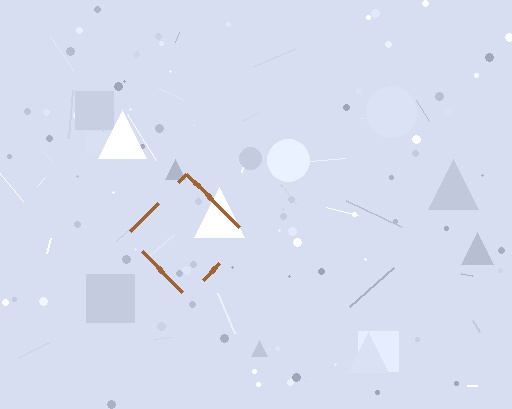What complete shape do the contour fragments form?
The contour fragments form a diamond.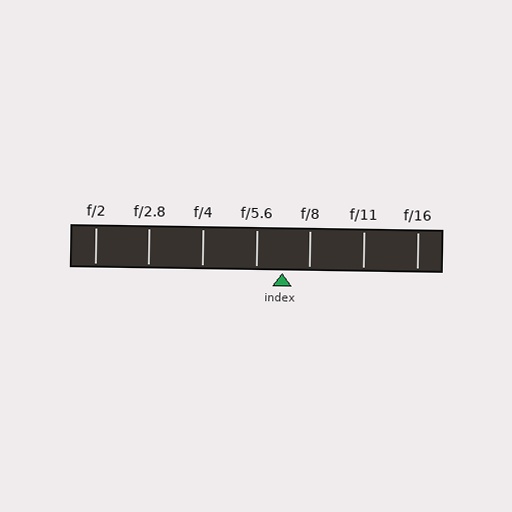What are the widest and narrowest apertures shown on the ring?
The widest aperture shown is f/2 and the narrowest is f/16.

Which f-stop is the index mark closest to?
The index mark is closest to f/8.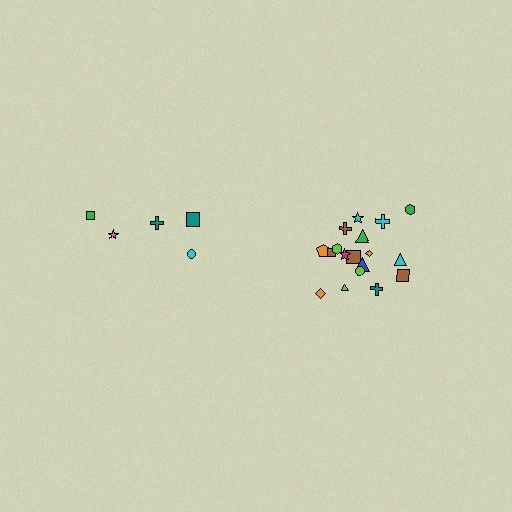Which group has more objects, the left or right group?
The right group.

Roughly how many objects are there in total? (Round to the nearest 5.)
Roughly 25 objects in total.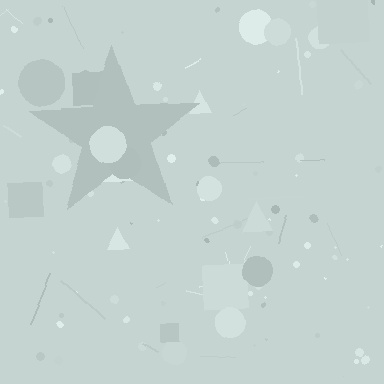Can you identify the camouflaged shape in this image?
The camouflaged shape is a star.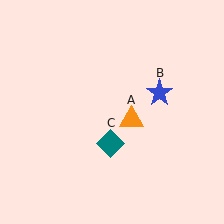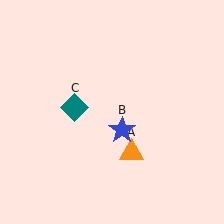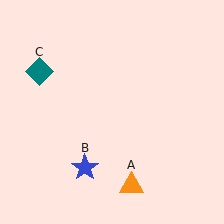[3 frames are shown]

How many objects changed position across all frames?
3 objects changed position: orange triangle (object A), blue star (object B), teal diamond (object C).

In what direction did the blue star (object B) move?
The blue star (object B) moved down and to the left.